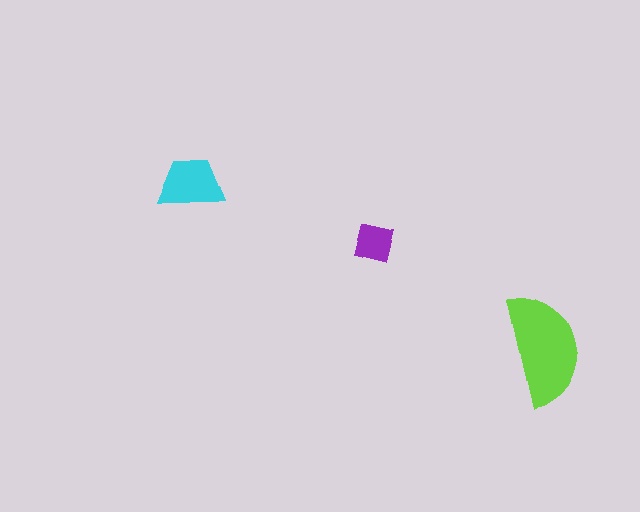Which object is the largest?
The lime semicircle.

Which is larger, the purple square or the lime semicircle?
The lime semicircle.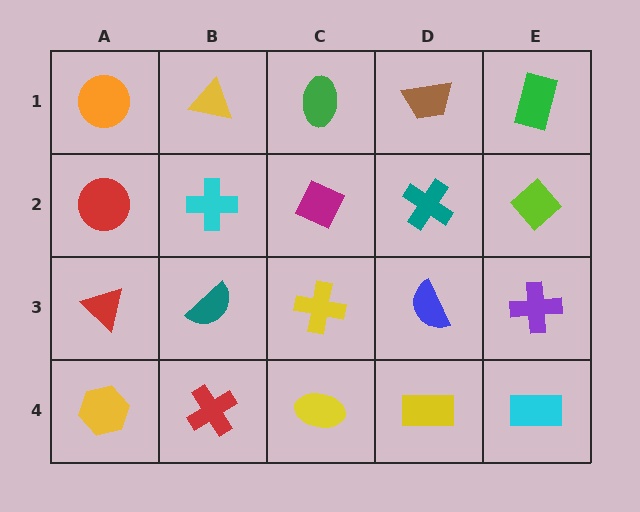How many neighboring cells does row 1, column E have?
2.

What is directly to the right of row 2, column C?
A teal cross.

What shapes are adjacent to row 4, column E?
A purple cross (row 3, column E), a yellow rectangle (row 4, column D).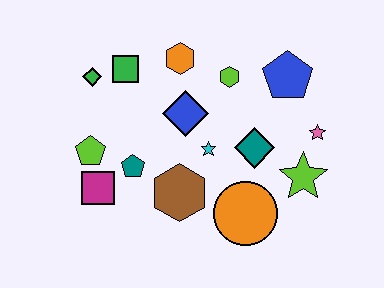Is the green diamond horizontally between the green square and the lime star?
No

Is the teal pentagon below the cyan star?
Yes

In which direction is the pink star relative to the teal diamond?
The pink star is to the right of the teal diamond.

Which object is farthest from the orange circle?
The green diamond is farthest from the orange circle.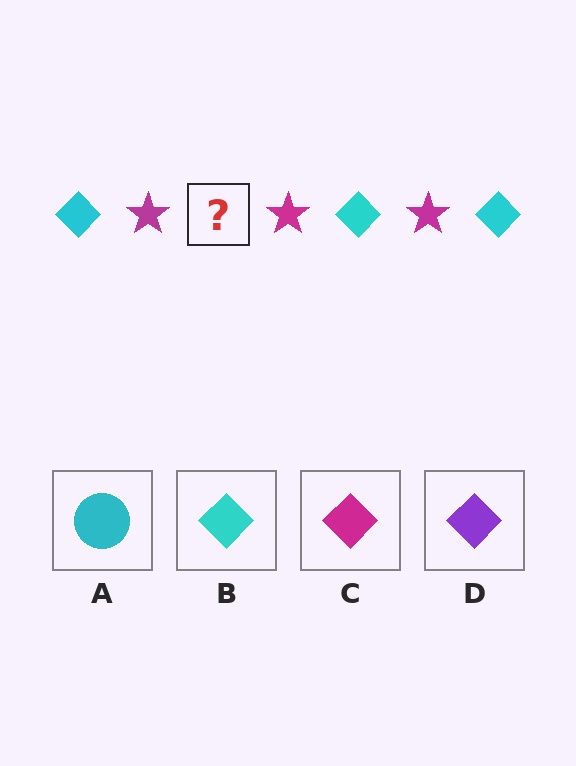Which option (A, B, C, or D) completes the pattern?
B.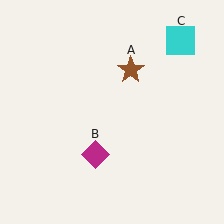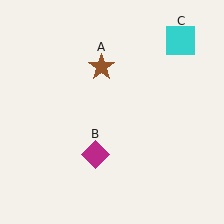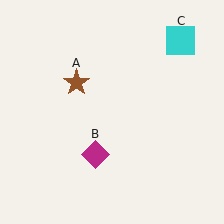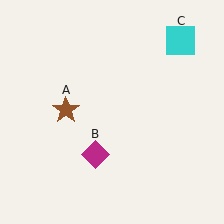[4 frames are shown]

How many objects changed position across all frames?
1 object changed position: brown star (object A).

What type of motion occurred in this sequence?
The brown star (object A) rotated counterclockwise around the center of the scene.